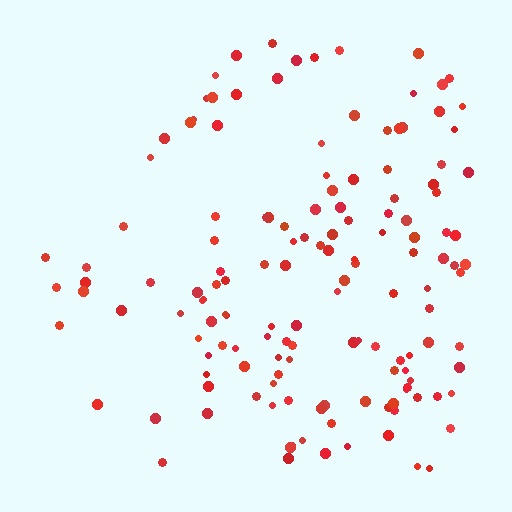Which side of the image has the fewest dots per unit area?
The left.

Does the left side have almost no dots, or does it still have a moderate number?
Still a moderate number, just noticeably fewer than the right.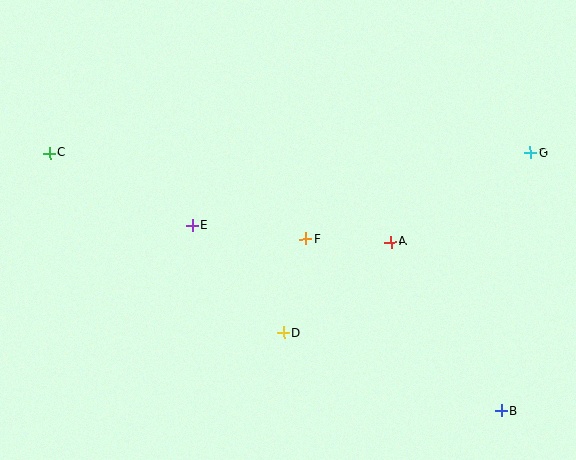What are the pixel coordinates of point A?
Point A is at (391, 242).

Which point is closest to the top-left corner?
Point C is closest to the top-left corner.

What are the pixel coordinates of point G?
Point G is at (530, 153).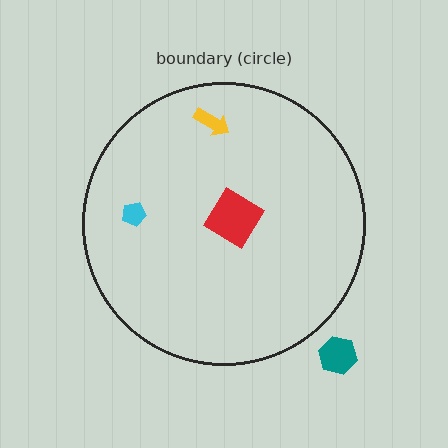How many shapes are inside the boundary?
3 inside, 1 outside.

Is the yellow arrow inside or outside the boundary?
Inside.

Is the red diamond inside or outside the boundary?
Inside.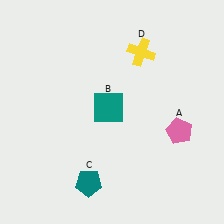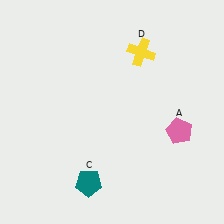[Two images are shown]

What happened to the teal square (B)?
The teal square (B) was removed in Image 2. It was in the top-left area of Image 1.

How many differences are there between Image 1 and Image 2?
There is 1 difference between the two images.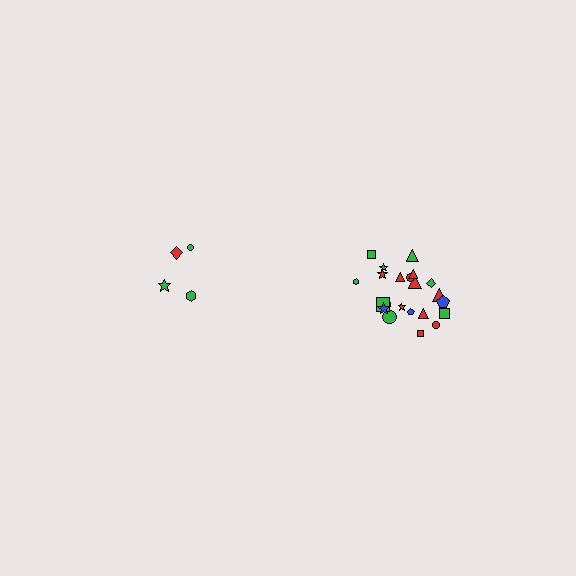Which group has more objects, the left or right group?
The right group.